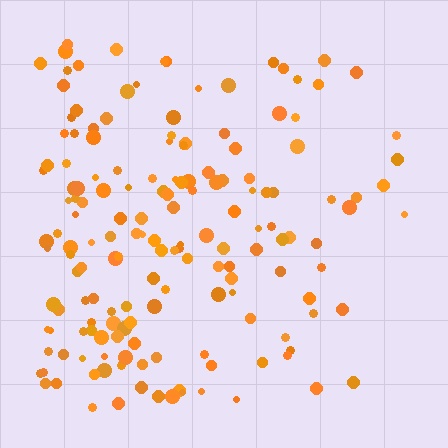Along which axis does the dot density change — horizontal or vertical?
Horizontal.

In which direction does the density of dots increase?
From right to left, with the left side densest.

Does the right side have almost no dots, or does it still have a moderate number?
Still a moderate number, just noticeably fewer than the left.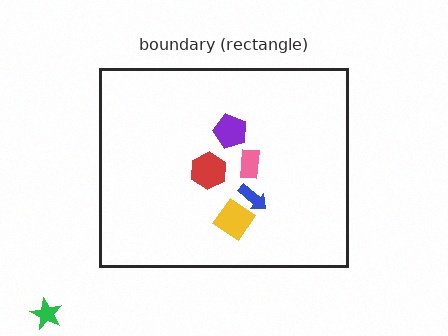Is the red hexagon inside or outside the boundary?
Inside.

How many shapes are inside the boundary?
5 inside, 1 outside.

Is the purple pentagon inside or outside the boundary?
Inside.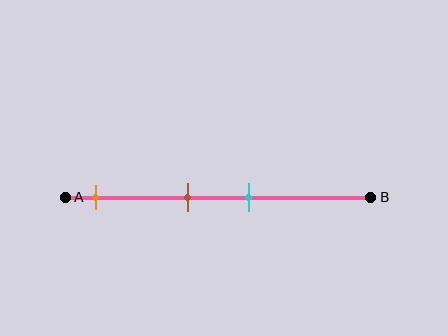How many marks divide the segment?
There are 3 marks dividing the segment.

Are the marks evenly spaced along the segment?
No, the marks are not evenly spaced.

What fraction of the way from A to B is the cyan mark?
The cyan mark is approximately 60% (0.6) of the way from A to B.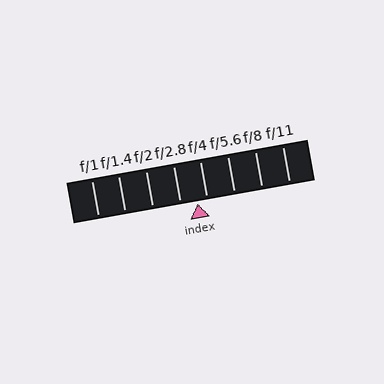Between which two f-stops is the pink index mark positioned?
The index mark is between f/2.8 and f/4.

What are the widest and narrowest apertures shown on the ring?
The widest aperture shown is f/1 and the narrowest is f/11.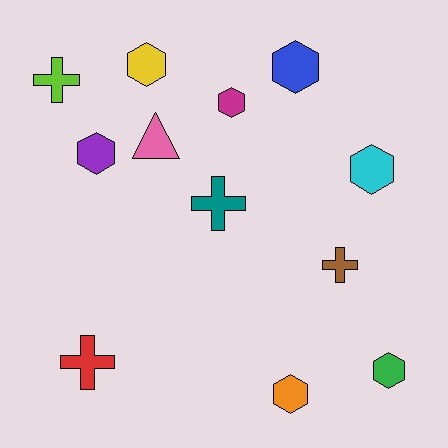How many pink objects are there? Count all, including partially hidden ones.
There is 1 pink object.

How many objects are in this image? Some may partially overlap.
There are 12 objects.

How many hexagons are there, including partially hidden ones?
There are 7 hexagons.